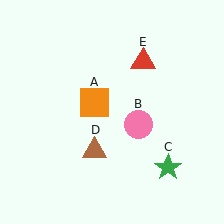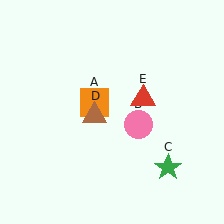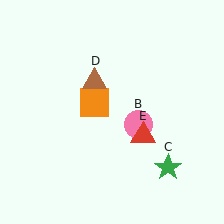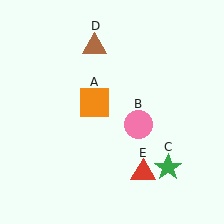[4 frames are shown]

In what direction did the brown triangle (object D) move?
The brown triangle (object D) moved up.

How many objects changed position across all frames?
2 objects changed position: brown triangle (object D), red triangle (object E).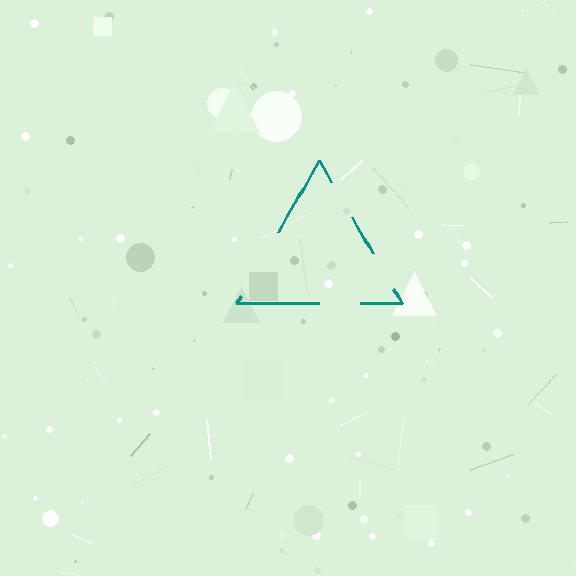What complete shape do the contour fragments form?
The contour fragments form a triangle.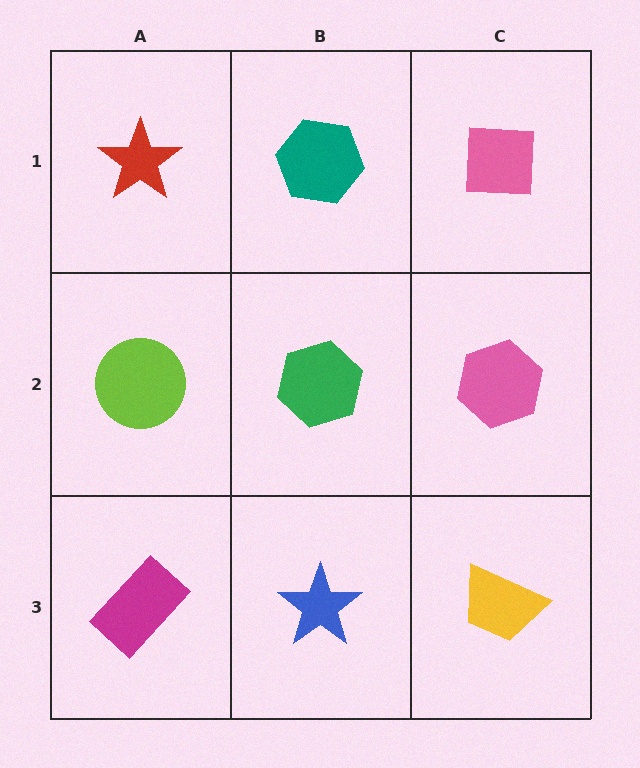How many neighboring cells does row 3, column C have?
2.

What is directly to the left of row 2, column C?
A green hexagon.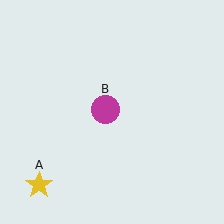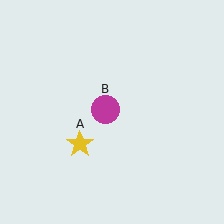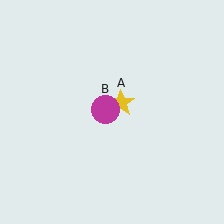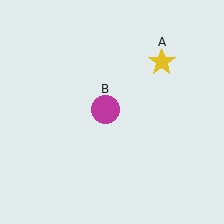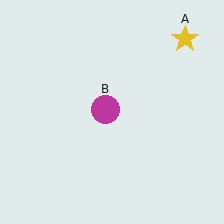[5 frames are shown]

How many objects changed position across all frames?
1 object changed position: yellow star (object A).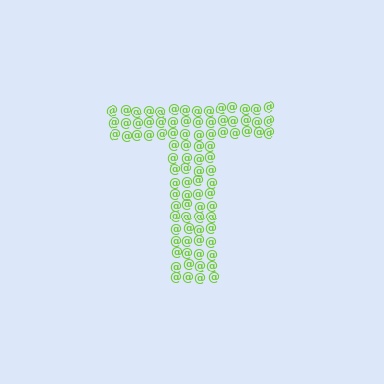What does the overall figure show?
The overall figure shows the letter T.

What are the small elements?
The small elements are at signs.